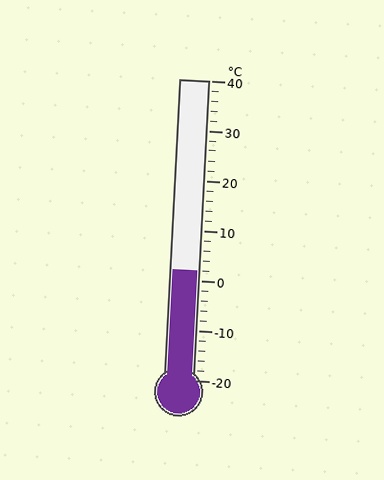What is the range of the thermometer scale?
The thermometer scale ranges from -20°C to 40°C.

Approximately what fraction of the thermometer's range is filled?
The thermometer is filled to approximately 35% of its range.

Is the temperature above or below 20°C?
The temperature is below 20°C.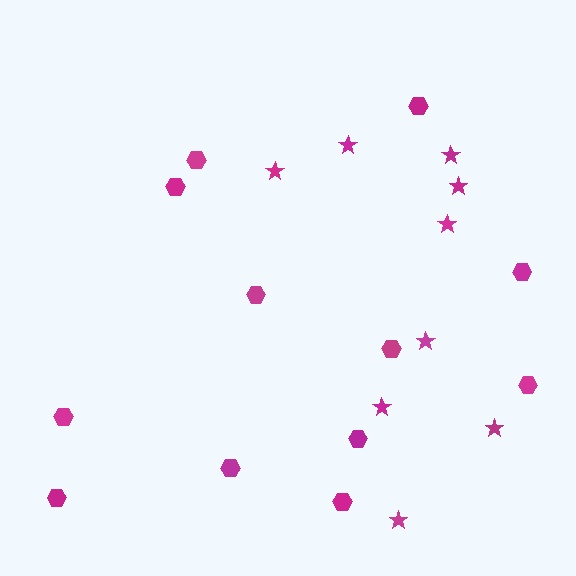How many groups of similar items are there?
There are 2 groups: one group of stars (9) and one group of hexagons (12).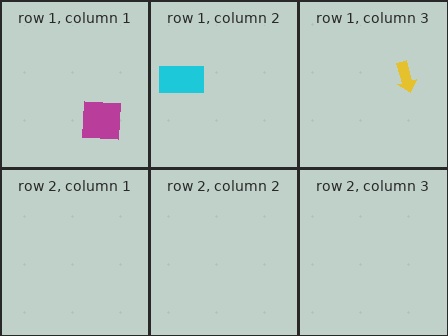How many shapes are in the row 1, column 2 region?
1.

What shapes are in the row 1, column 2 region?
The cyan rectangle.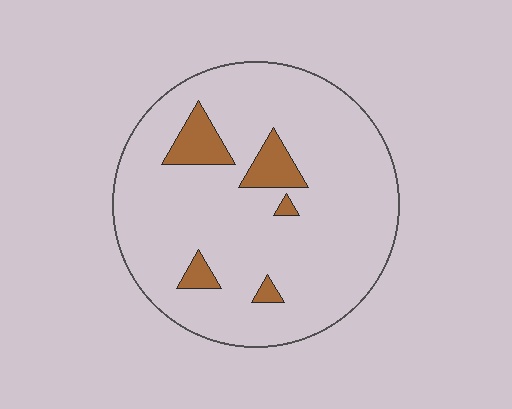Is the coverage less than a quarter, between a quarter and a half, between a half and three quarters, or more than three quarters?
Less than a quarter.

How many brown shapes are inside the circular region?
5.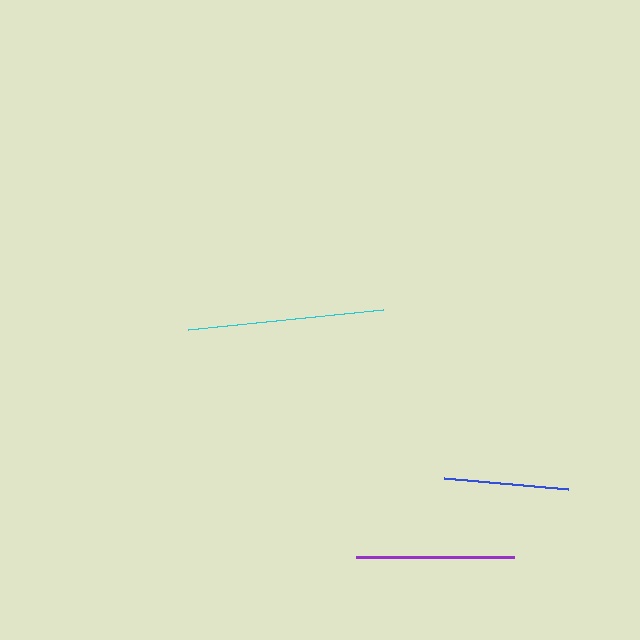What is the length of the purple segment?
The purple segment is approximately 159 pixels long.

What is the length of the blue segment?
The blue segment is approximately 125 pixels long.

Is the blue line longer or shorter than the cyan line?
The cyan line is longer than the blue line.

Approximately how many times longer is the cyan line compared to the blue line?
The cyan line is approximately 1.6 times the length of the blue line.